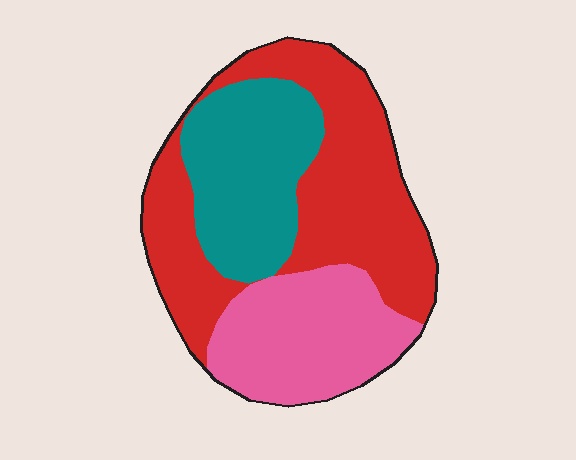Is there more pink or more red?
Red.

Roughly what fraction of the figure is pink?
Pink takes up between a sixth and a third of the figure.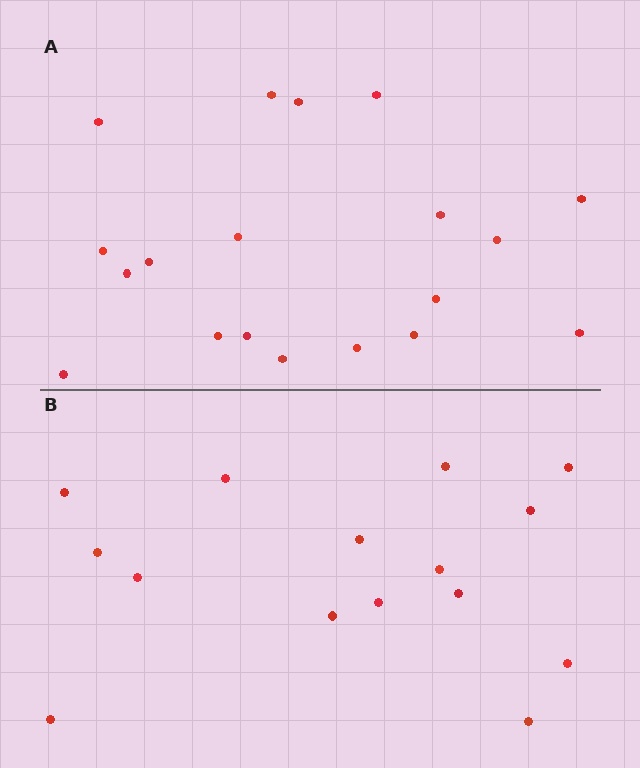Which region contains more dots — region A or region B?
Region A (the top region) has more dots.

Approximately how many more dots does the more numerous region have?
Region A has about 4 more dots than region B.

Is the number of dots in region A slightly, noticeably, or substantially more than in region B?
Region A has noticeably more, but not dramatically so. The ratio is roughly 1.3 to 1.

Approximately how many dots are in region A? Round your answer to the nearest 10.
About 20 dots. (The exact count is 19, which rounds to 20.)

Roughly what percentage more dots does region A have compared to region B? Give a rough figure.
About 25% more.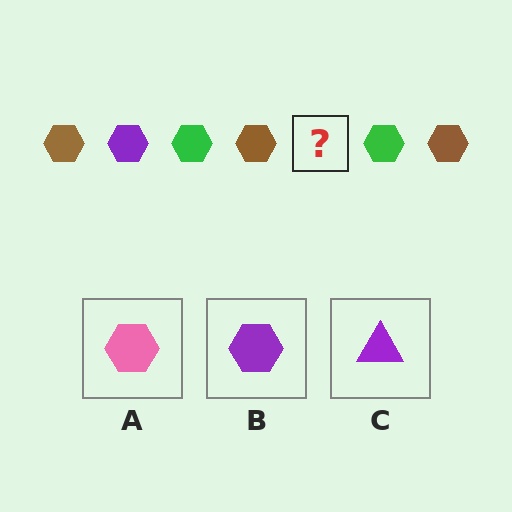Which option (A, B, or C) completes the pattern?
B.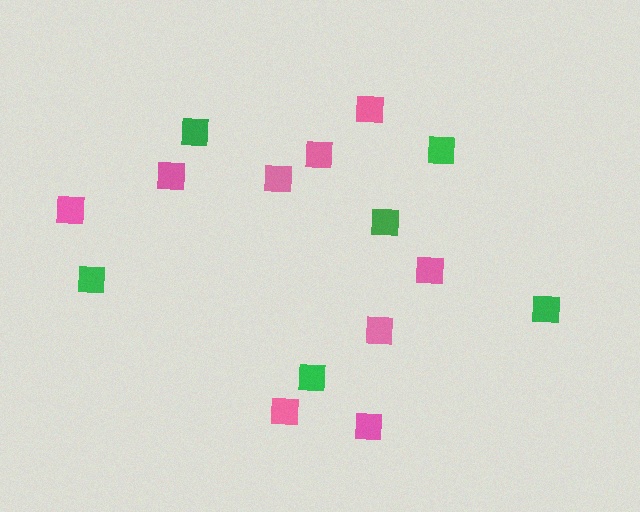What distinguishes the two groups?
There are 2 groups: one group of pink squares (9) and one group of green squares (6).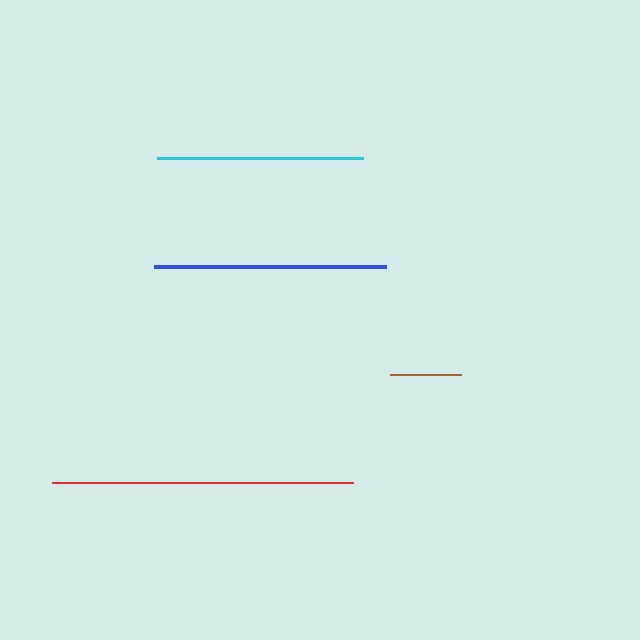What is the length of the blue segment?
The blue segment is approximately 232 pixels long.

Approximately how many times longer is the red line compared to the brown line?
The red line is approximately 4.2 times the length of the brown line.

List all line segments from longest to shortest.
From longest to shortest: red, blue, cyan, brown.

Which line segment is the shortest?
The brown line is the shortest at approximately 71 pixels.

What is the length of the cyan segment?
The cyan segment is approximately 206 pixels long.